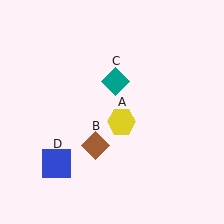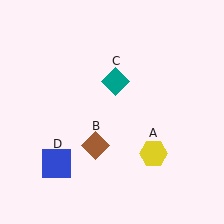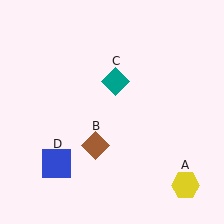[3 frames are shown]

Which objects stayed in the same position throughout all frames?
Brown diamond (object B) and teal diamond (object C) and blue square (object D) remained stationary.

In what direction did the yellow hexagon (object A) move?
The yellow hexagon (object A) moved down and to the right.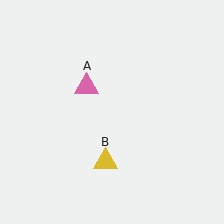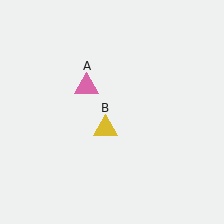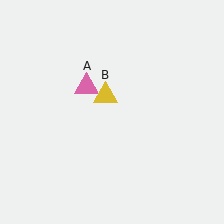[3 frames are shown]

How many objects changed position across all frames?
1 object changed position: yellow triangle (object B).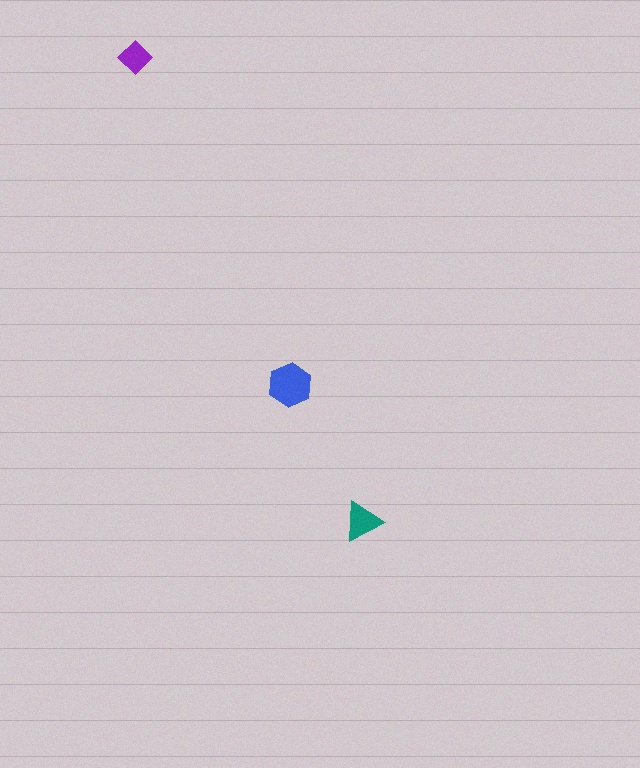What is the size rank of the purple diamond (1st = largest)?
3rd.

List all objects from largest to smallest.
The blue hexagon, the teal triangle, the purple diamond.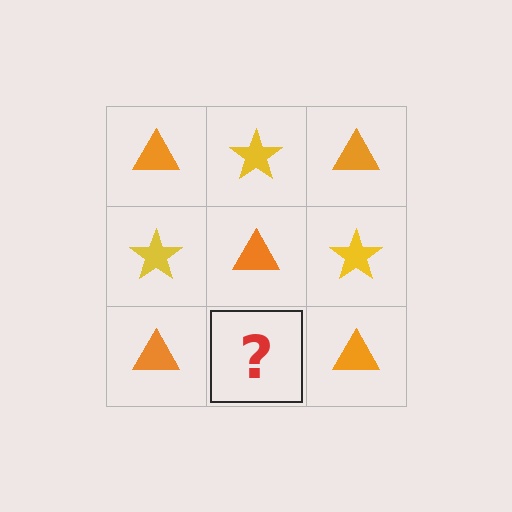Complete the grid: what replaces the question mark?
The question mark should be replaced with a yellow star.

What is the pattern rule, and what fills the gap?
The rule is that it alternates orange triangle and yellow star in a checkerboard pattern. The gap should be filled with a yellow star.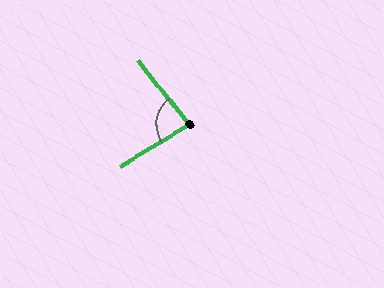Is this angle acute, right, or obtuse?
It is acute.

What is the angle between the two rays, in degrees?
Approximately 83 degrees.